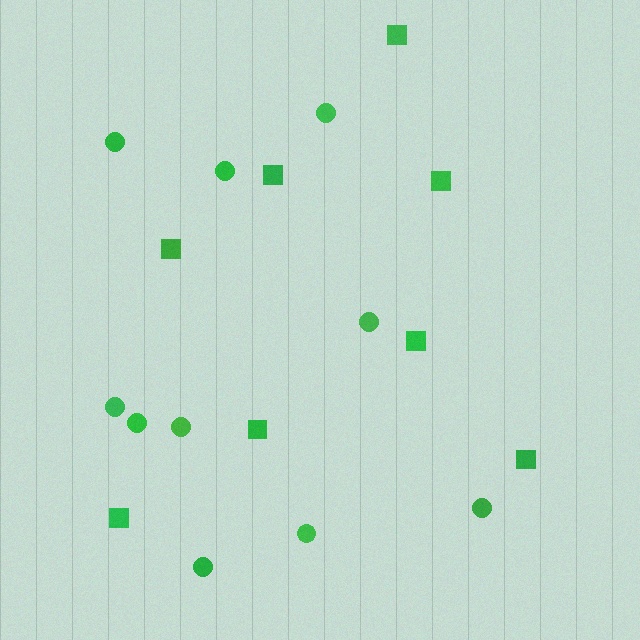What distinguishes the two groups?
There are 2 groups: one group of squares (8) and one group of circles (10).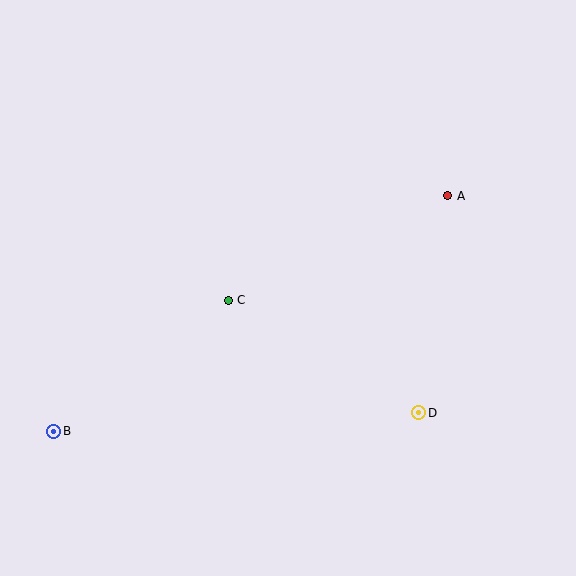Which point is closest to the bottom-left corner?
Point B is closest to the bottom-left corner.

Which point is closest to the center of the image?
Point C at (228, 300) is closest to the center.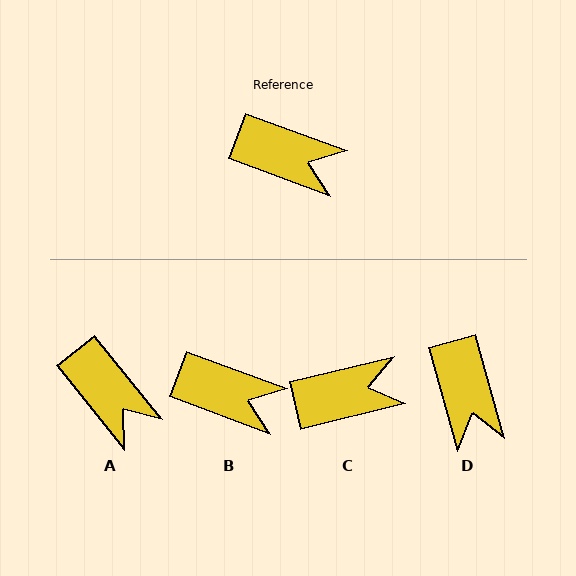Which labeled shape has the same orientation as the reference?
B.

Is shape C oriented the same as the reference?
No, it is off by about 34 degrees.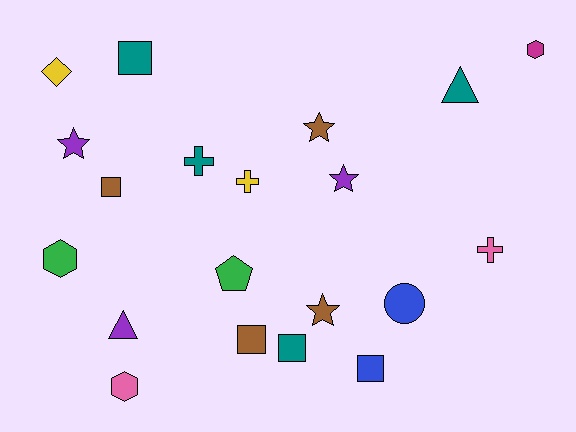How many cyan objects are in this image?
There are no cyan objects.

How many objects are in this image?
There are 20 objects.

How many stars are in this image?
There are 4 stars.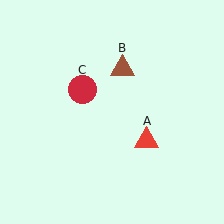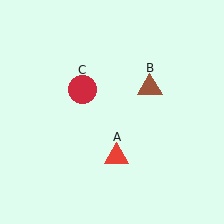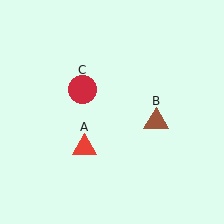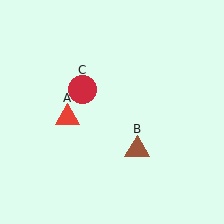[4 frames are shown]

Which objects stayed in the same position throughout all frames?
Red circle (object C) remained stationary.